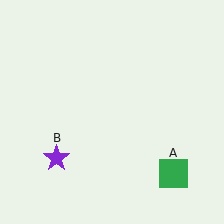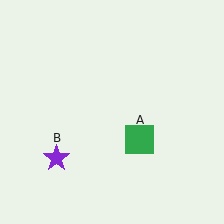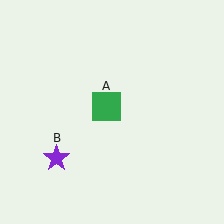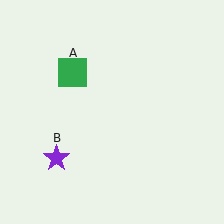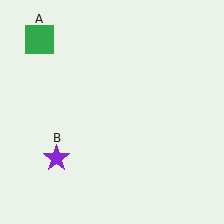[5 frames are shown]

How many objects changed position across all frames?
1 object changed position: green square (object A).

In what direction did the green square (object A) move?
The green square (object A) moved up and to the left.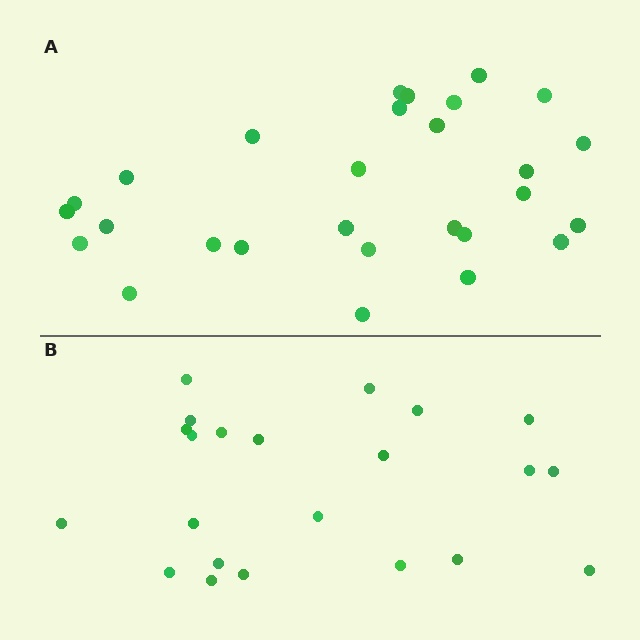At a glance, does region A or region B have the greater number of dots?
Region A (the top region) has more dots.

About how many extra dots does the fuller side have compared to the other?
Region A has about 6 more dots than region B.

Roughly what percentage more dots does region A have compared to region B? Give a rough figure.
About 25% more.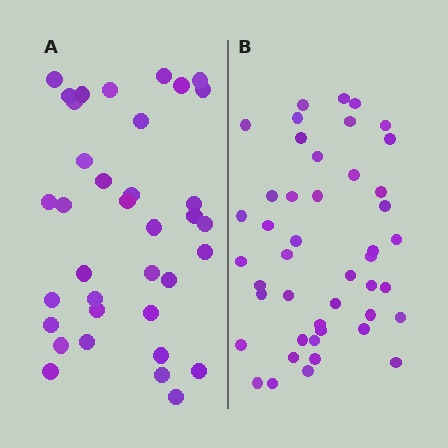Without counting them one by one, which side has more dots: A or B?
Region B (the right region) has more dots.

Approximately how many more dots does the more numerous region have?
Region B has roughly 8 or so more dots than region A.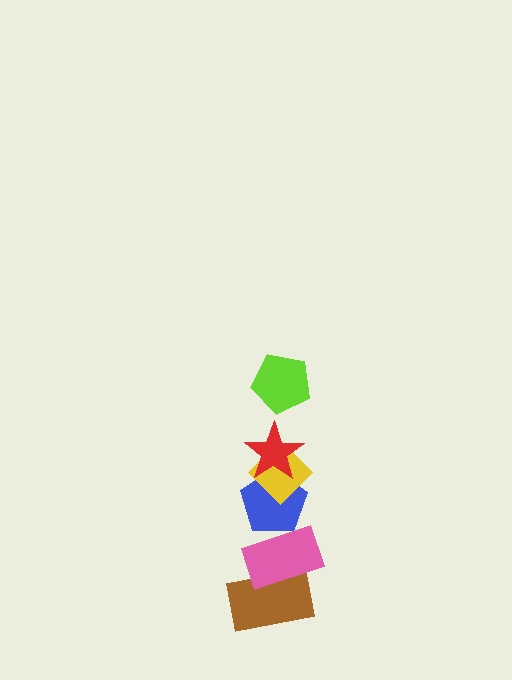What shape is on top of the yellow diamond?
The red star is on top of the yellow diamond.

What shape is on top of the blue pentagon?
The yellow diamond is on top of the blue pentagon.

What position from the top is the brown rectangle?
The brown rectangle is 6th from the top.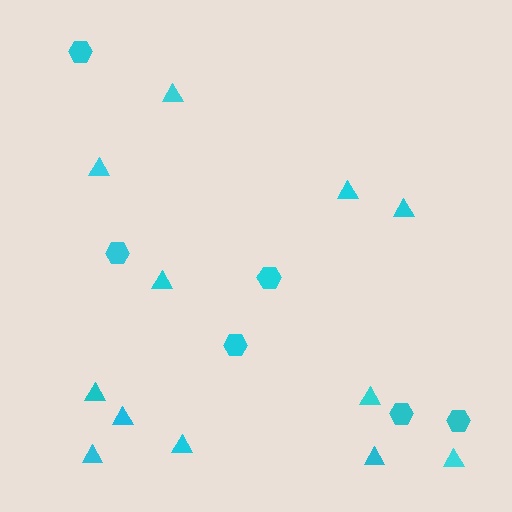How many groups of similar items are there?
There are 2 groups: one group of triangles (12) and one group of hexagons (6).